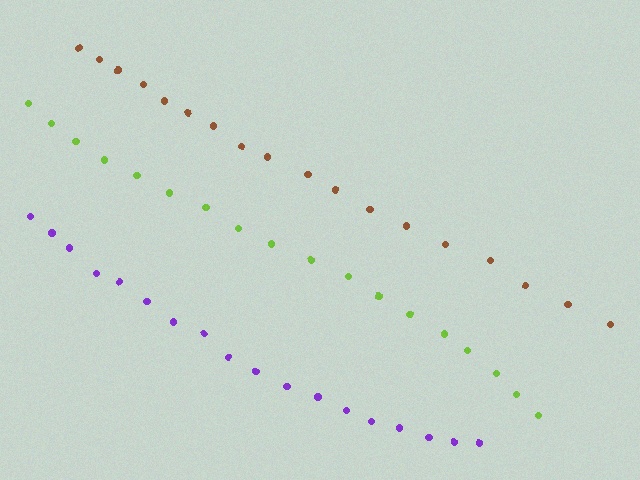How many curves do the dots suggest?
There are 3 distinct paths.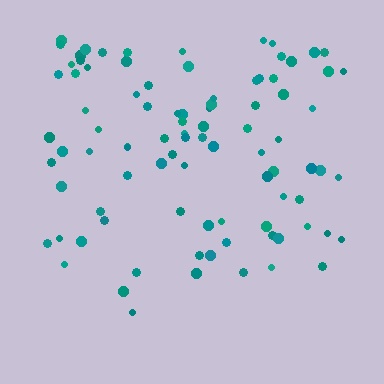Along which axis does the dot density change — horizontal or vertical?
Vertical.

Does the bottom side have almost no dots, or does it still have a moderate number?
Still a moderate number, just noticeably fewer than the top.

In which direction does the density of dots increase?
From bottom to top, with the top side densest.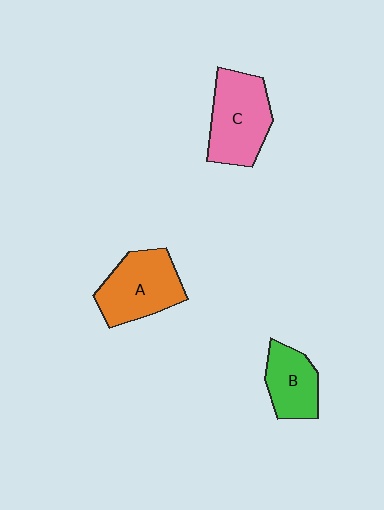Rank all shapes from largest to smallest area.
From largest to smallest: C (pink), A (orange), B (green).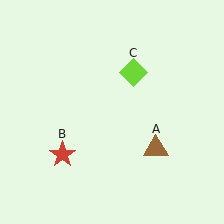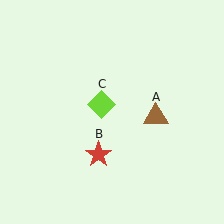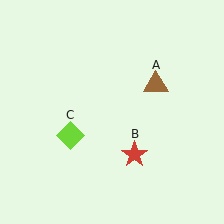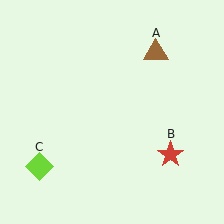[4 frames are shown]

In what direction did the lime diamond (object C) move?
The lime diamond (object C) moved down and to the left.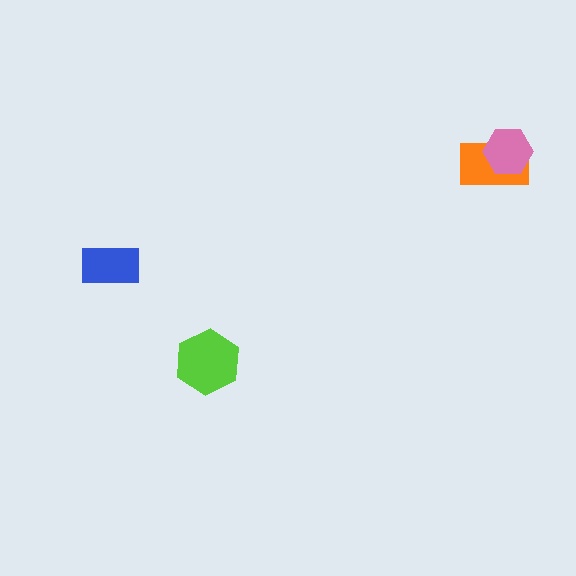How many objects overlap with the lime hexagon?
0 objects overlap with the lime hexagon.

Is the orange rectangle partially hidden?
Yes, it is partially covered by another shape.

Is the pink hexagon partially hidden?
No, no other shape covers it.